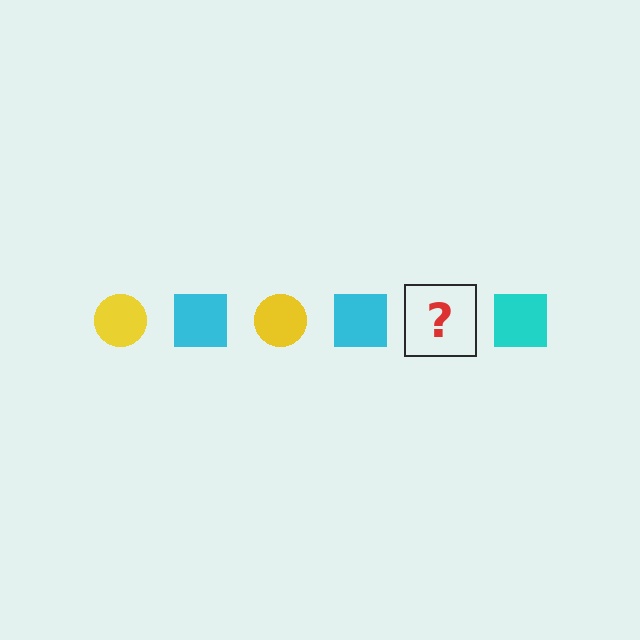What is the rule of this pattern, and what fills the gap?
The rule is that the pattern alternates between yellow circle and cyan square. The gap should be filled with a yellow circle.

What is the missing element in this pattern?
The missing element is a yellow circle.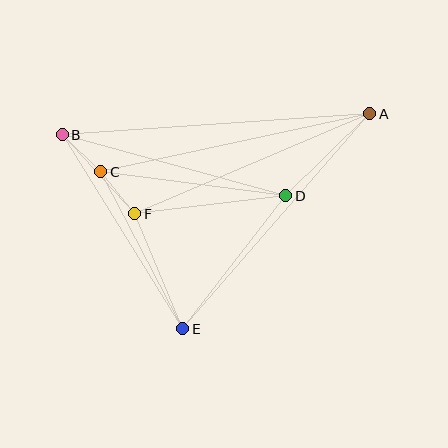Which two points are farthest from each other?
Points A and B are farthest from each other.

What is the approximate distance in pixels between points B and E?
The distance between B and E is approximately 229 pixels.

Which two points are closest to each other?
Points B and C are closest to each other.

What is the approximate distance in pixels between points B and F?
The distance between B and F is approximately 107 pixels.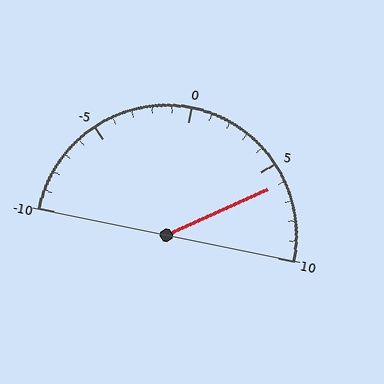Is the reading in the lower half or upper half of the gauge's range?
The reading is in the upper half of the range (-10 to 10).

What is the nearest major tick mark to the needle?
The nearest major tick mark is 5.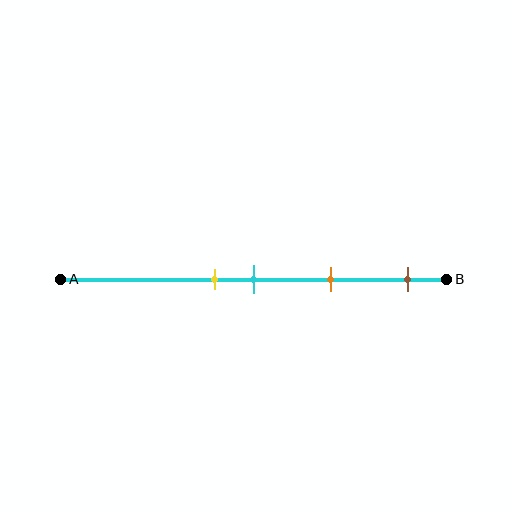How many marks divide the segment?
There are 4 marks dividing the segment.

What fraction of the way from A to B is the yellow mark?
The yellow mark is approximately 40% (0.4) of the way from A to B.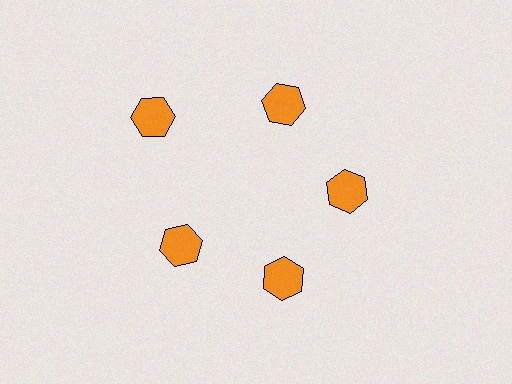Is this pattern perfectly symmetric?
No. The 5 orange hexagons are arranged in a ring, but one element near the 10 o'clock position is pushed outward from the center, breaking the 5-fold rotational symmetry.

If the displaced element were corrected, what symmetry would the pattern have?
It would have 5-fold rotational symmetry — the pattern would map onto itself every 72 degrees.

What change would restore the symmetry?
The symmetry would be restored by moving it inward, back onto the ring so that all 5 hexagons sit at equal angles and equal distance from the center.